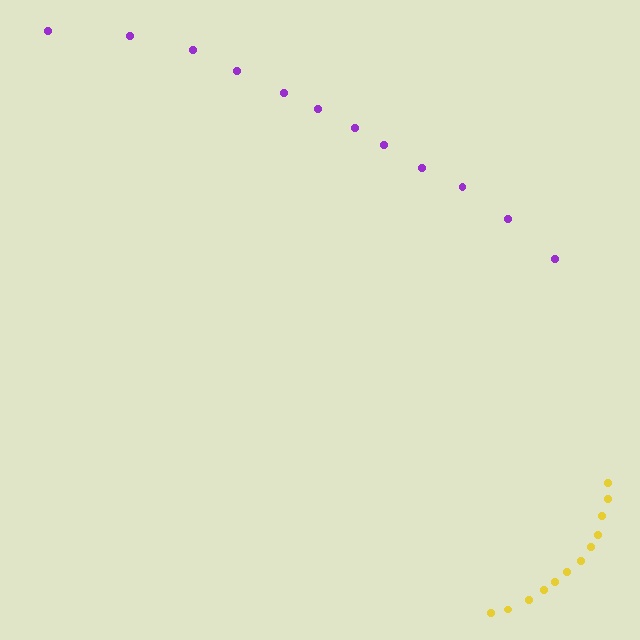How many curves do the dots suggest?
There are 2 distinct paths.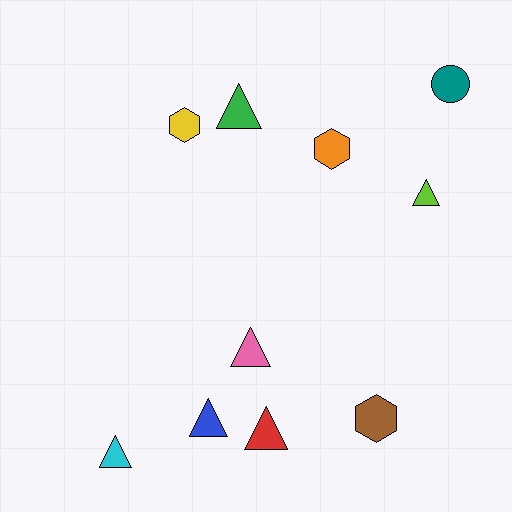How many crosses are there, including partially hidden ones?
There are no crosses.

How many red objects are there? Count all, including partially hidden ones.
There is 1 red object.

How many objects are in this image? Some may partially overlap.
There are 10 objects.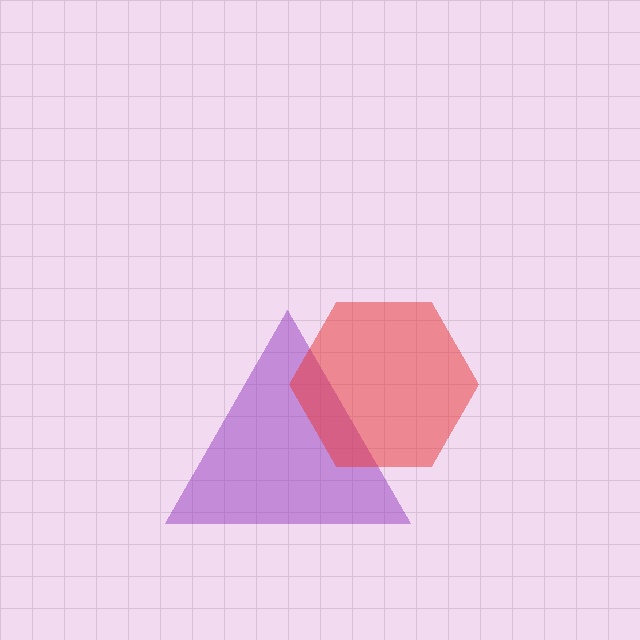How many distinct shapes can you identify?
There are 2 distinct shapes: a purple triangle, a red hexagon.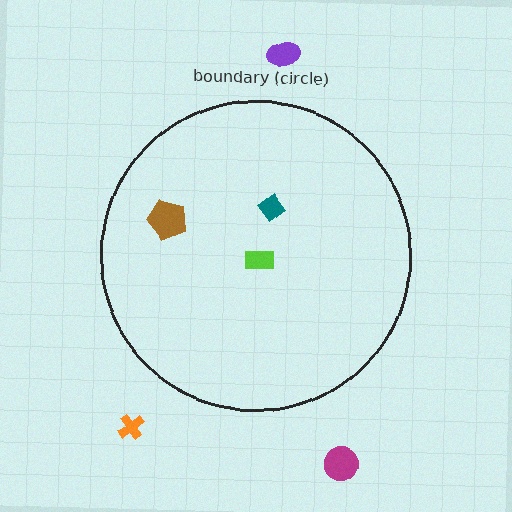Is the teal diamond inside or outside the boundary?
Inside.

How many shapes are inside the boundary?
3 inside, 3 outside.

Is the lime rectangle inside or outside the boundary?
Inside.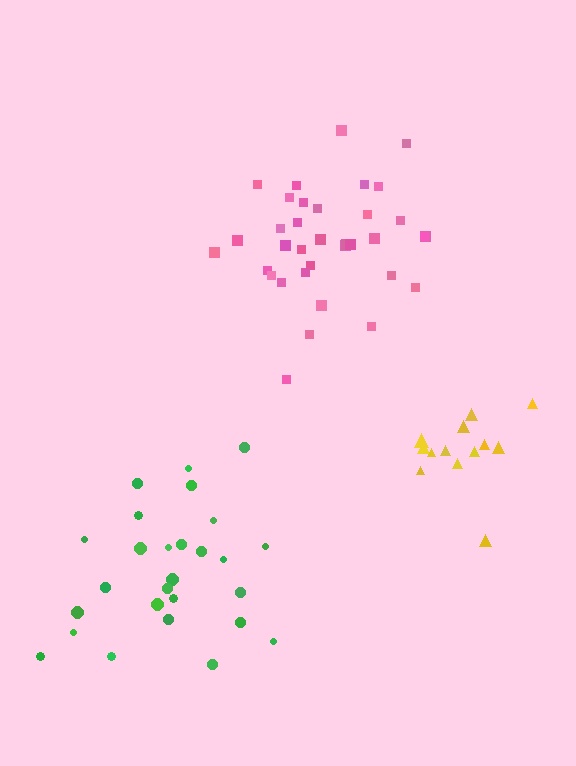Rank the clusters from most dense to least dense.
pink, green, yellow.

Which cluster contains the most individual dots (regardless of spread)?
Pink (35).